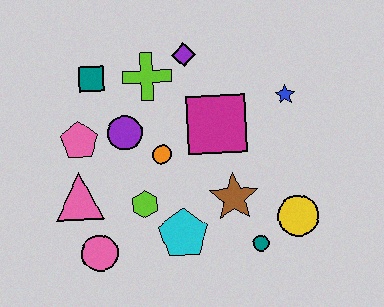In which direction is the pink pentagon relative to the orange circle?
The pink pentagon is to the left of the orange circle.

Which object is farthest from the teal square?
The yellow circle is farthest from the teal square.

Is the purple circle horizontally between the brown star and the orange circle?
No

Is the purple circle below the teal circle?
No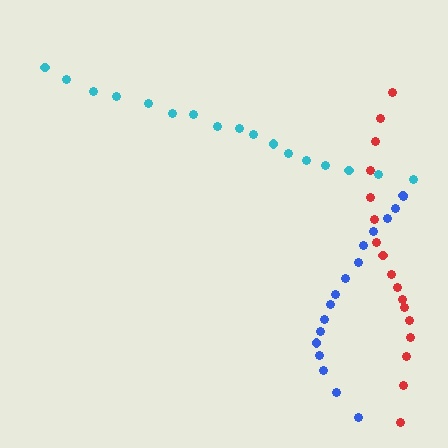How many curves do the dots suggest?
There are 3 distinct paths.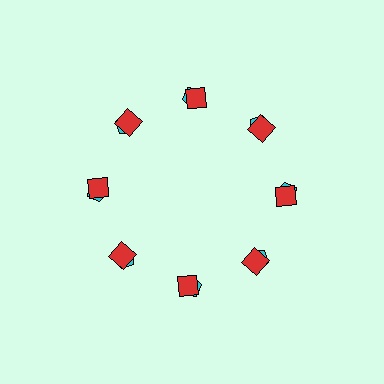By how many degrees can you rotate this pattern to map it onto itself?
The pattern maps onto itself every 45 degrees of rotation.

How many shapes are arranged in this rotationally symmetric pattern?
There are 16 shapes, arranged in 8 groups of 2.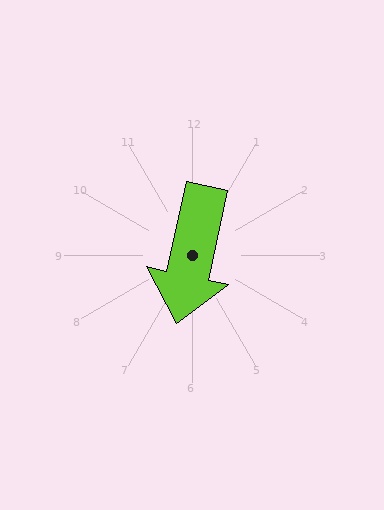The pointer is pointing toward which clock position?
Roughly 6 o'clock.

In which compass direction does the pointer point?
South.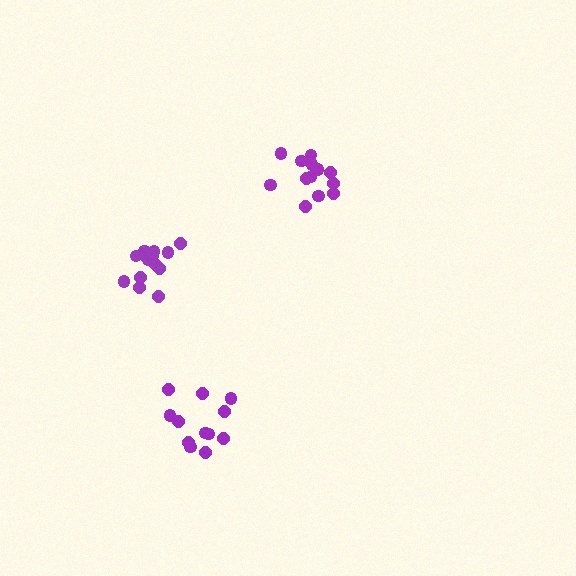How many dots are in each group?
Group 1: 15 dots, Group 2: 13 dots, Group 3: 12 dots (40 total).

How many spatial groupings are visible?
There are 3 spatial groupings.